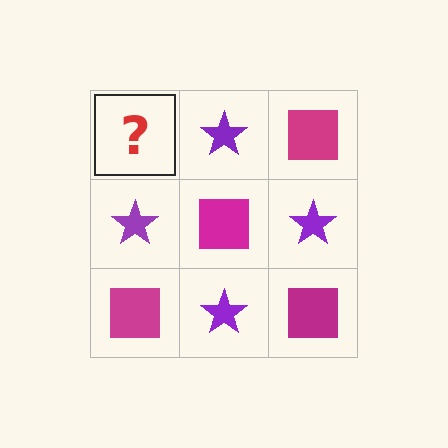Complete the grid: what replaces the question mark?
The question mark should be replaced with a magenta square.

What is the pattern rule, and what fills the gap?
The rule is that it alternates magenta square and purple star in a checkerboard pattern. The gap should be filled with a magenta square.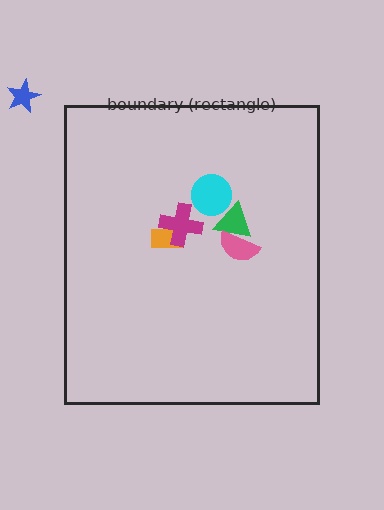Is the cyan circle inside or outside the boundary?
Inside.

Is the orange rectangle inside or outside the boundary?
Inside.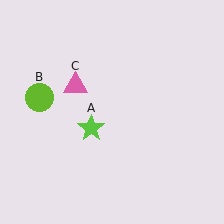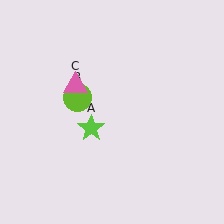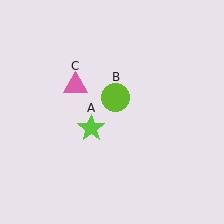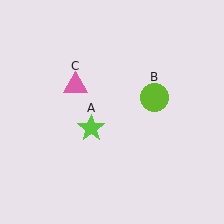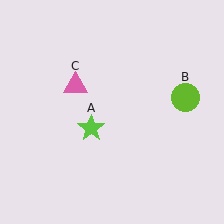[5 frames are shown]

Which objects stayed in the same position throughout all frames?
Lime star (object A) and pink triangle (object C) remained stationary.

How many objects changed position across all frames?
1 object changed position: lime circle (object B).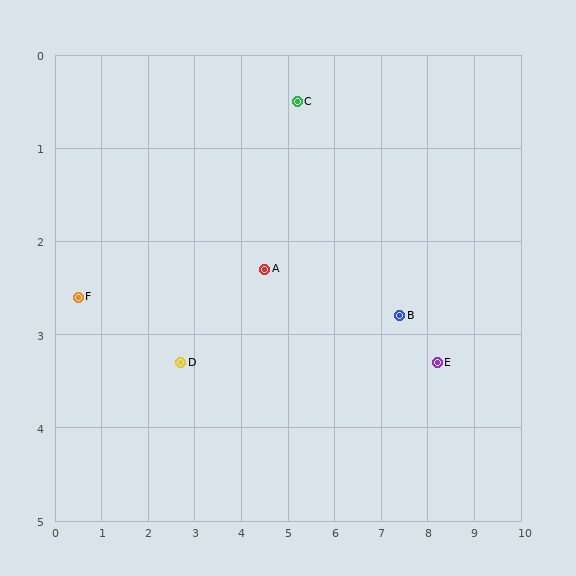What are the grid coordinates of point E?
Point E is at approximately (8.2, 3.3).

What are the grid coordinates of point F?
Point F is at approximately (0.5, 2.6).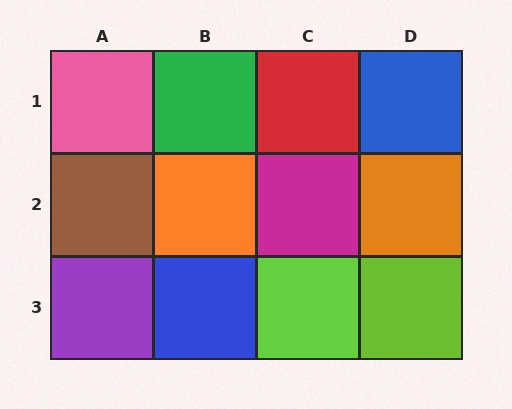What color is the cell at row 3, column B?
Blue.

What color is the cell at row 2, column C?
Magenta.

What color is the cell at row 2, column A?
Brown.